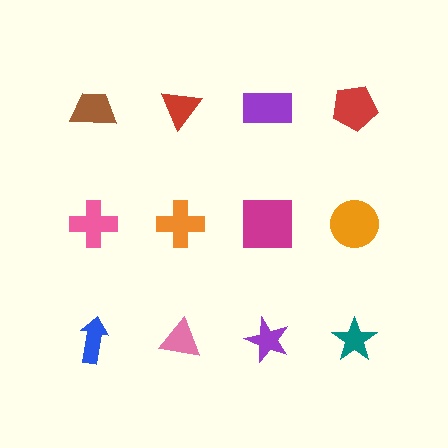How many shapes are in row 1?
4 shapes.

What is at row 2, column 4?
An orange circle.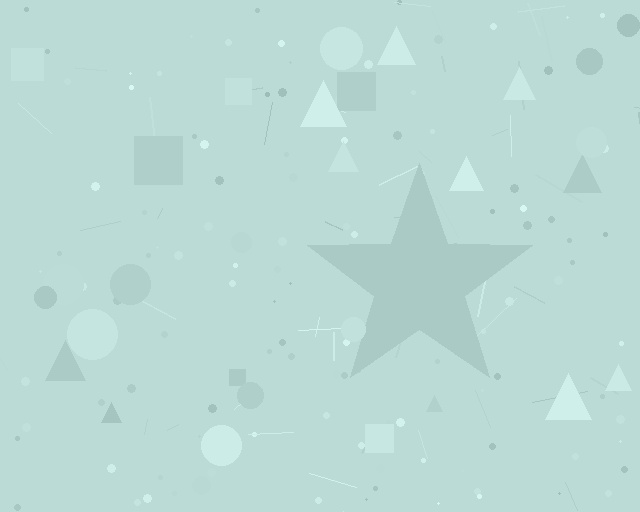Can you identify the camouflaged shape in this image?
The camouflaged shape is a star.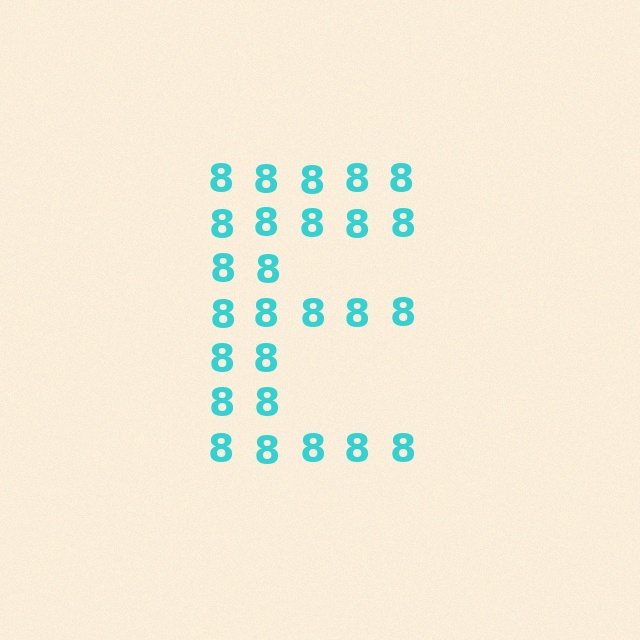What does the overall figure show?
The overall figure shows the letter E.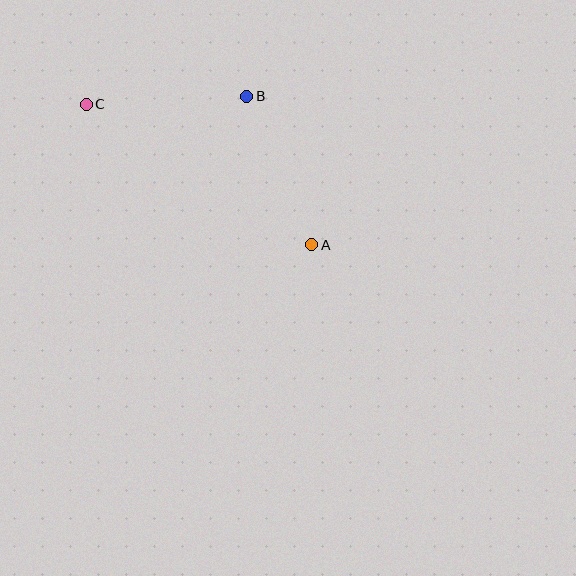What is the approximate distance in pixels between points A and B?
The distance between A and B is approximately 162 pixels.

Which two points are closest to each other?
Points B and C are closest to each other.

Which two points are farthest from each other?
Points A and C are farthest from each other.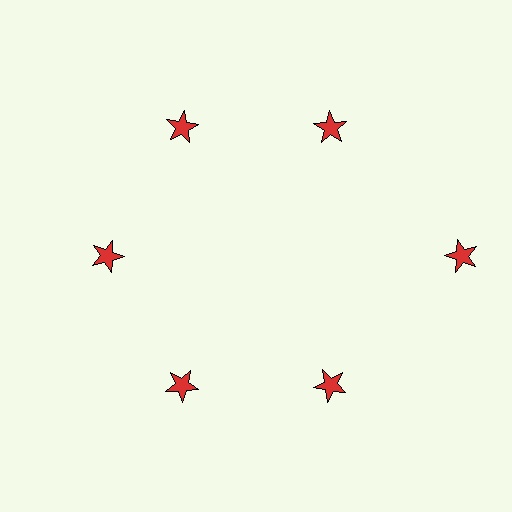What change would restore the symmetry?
The symmetry would be restored by moving it inward, back onto the ring so that all 6 stars sit at equal angles and equal distance from the center.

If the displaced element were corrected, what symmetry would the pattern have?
It would have 6-fold rotational symmetry — the pattern would map onto itself every 60 degrees.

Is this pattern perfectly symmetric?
No. The 6 red stars are arranged in a ring, but one element near the 3 o'clock position is pushed outward from the center, breaking the 6-fold rotational symmetry.